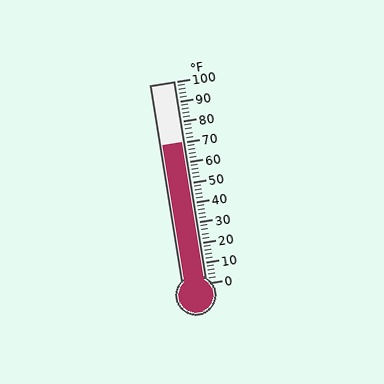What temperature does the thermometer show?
The thermometer shows approximately 70°F.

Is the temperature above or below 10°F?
The temperature is above 10°F.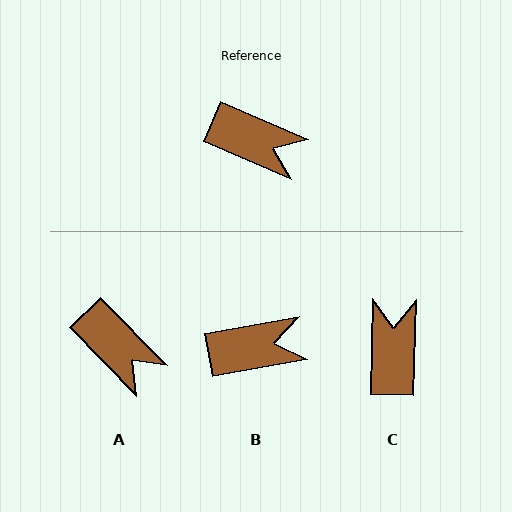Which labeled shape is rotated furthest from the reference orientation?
C, about 112 degrees away.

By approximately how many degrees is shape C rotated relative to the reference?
Approximately 112 degrees counter-clockwise.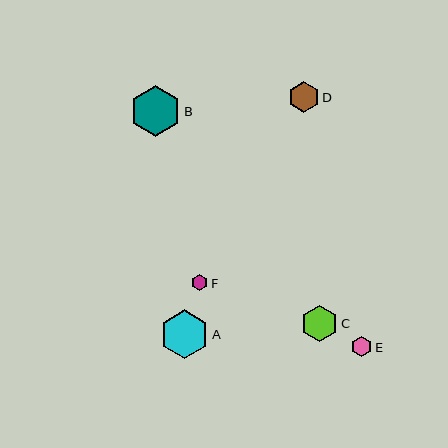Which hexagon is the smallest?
Hexagon F is the smallest with a size of approximately 16 pixels.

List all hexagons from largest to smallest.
From largest to smallest: B, A, C, D, E, F.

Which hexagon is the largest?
Hexagon B is the largest with a size of approximately 51 pixels.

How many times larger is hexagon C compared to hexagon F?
Hexagon C is approximately 2.3 times the size of hexagon F.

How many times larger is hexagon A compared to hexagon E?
Hexagon A is approximately 2.3 times the size of hexagon E.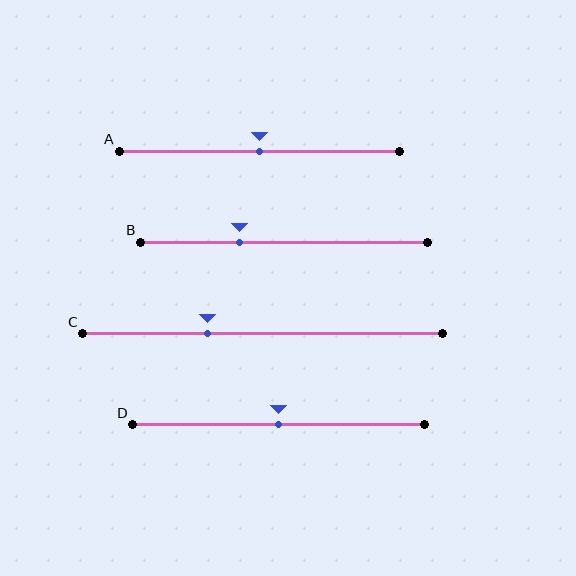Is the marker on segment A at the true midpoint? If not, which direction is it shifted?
Yes, the marker on segment A is at the true midpoint.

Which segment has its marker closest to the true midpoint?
Segment A has its marker closest to the true midpoint.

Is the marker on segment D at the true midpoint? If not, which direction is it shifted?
Yes, the marker on segment D is at the true midpoint.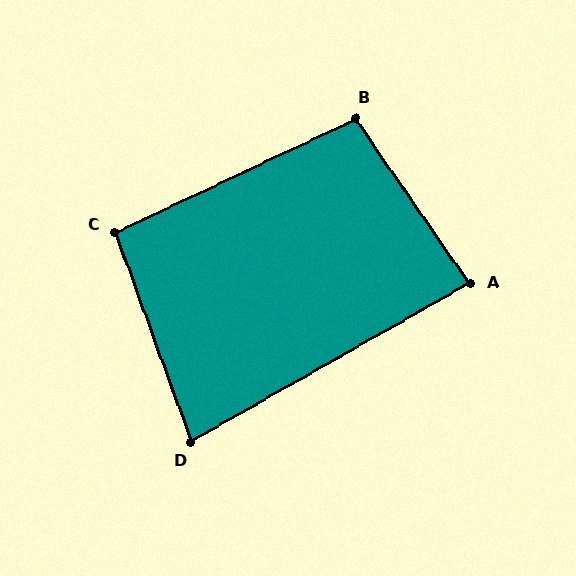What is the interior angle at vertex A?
Approximately 85 degrees (acute).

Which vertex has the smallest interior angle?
D, at approximately 80 degrees.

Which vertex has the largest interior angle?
B, at approximately 100 degrees.